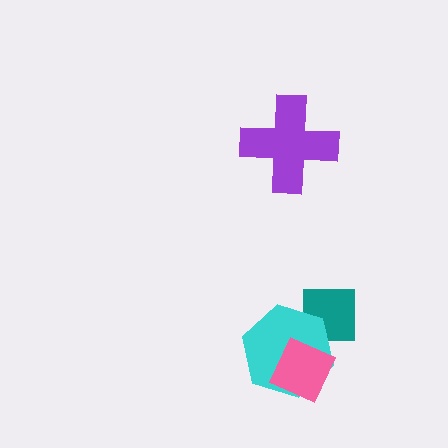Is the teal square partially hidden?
Yes, it is partially covered by another shape.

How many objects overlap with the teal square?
1 object overlaps with the teal square.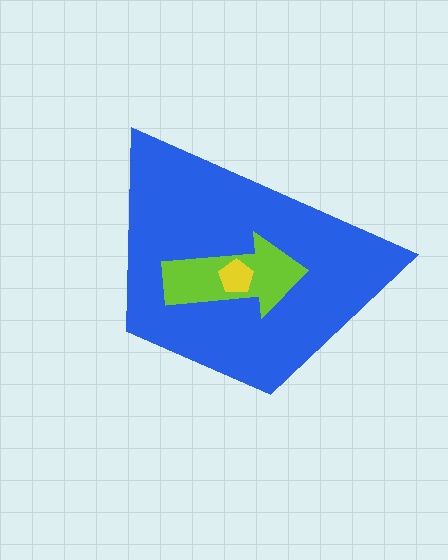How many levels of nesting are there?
3.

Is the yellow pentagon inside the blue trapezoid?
Yes.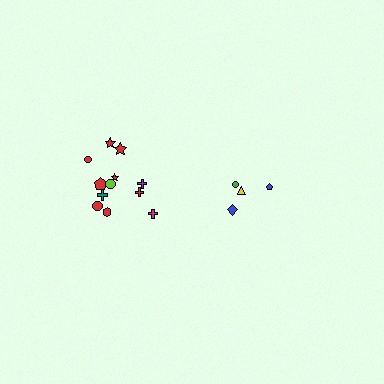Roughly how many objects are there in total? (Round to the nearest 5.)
Roughly 15 objects in total.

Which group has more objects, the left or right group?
The left group.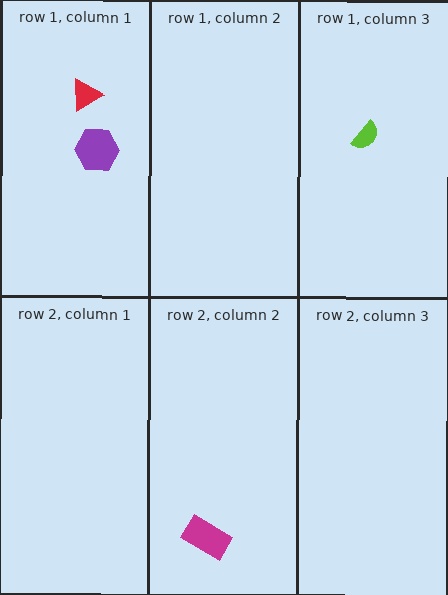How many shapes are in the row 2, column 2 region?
1.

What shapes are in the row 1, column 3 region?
The lime semicircle.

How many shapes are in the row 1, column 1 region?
2.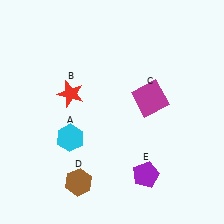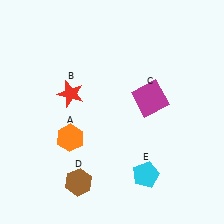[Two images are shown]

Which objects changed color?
A changed from cyan to orange. E changed from purple to cyan.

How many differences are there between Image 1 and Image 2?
There are 2 differences between the two images.